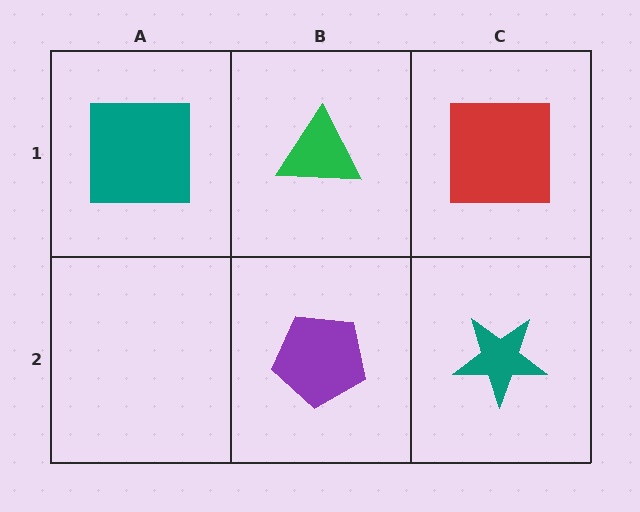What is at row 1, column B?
A green triangle.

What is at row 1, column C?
A red square.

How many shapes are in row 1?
3 shapes.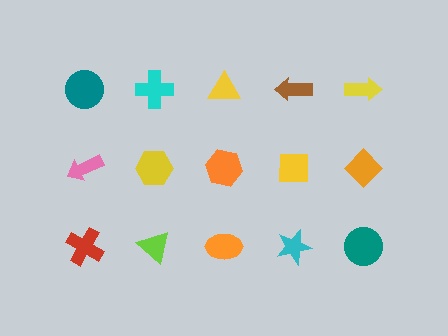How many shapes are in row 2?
5 shapes.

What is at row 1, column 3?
A yellow triangle.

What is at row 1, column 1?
A teal circle.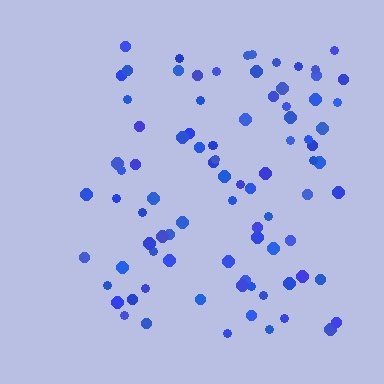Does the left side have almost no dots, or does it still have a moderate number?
Still a moderate number, just noticeably fewer than the right.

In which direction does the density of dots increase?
From left to right, with the right side densest.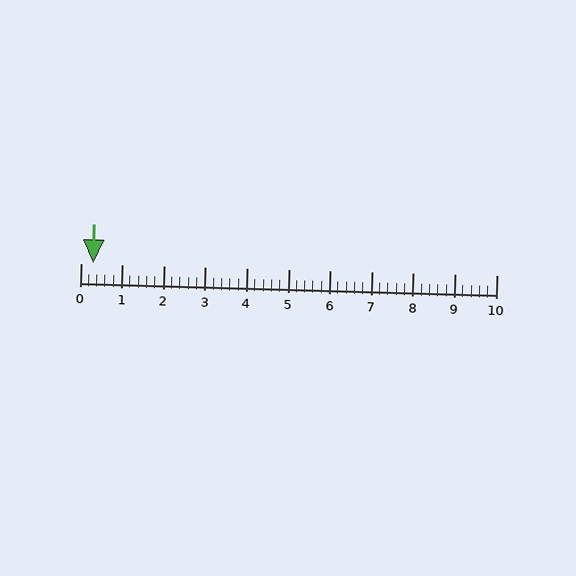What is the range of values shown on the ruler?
The ruler shows values from 0 to 10.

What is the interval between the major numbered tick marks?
The major tick marks are spaced 1 units apart.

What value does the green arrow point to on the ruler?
The green arrow points to approximately 0.3.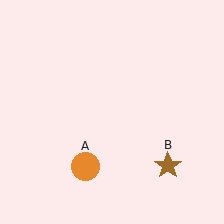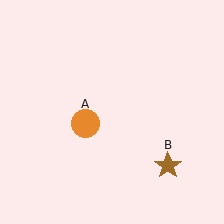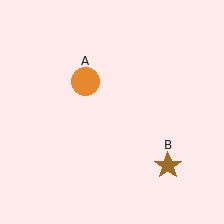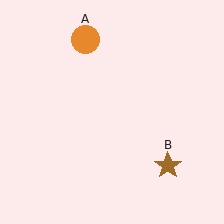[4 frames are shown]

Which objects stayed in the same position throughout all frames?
Brown star (object B) remained stationary.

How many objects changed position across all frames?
1 object changed position: orange circle (object A).